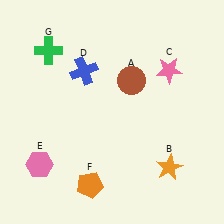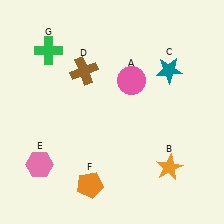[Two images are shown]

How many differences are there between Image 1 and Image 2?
There are 3 differences between the two images.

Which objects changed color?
A changed from brown to pink. C changed from pink to teal. D changed from blue to brown.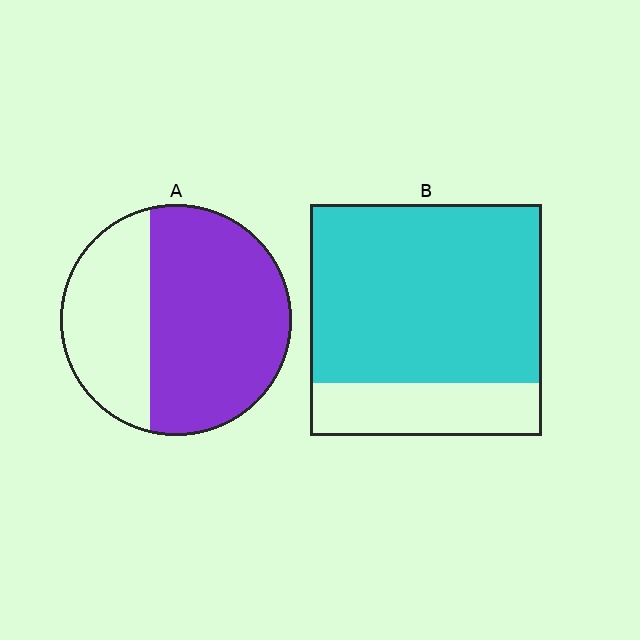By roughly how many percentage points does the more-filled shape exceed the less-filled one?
By roughly 15 percentage points (B over A).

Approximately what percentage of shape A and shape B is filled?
A is approximately 65% and B is approximately 75%.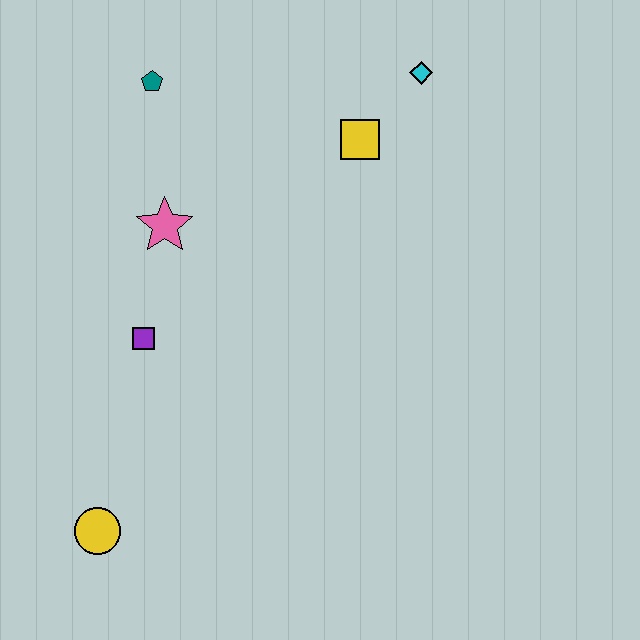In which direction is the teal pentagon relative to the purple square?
The teal pentagon is above the purple square.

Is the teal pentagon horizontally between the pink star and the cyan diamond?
No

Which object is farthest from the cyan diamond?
The yellow circle is farthest from the cyan diamond.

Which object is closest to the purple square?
The pink star is closest to the purple square.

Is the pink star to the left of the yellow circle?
No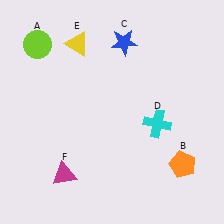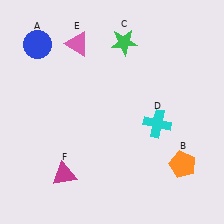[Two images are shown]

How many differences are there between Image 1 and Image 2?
There are 3 differences between the two images.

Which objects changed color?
A changed from lime to blue. C changed from blue to green. E changed from yellow to pink.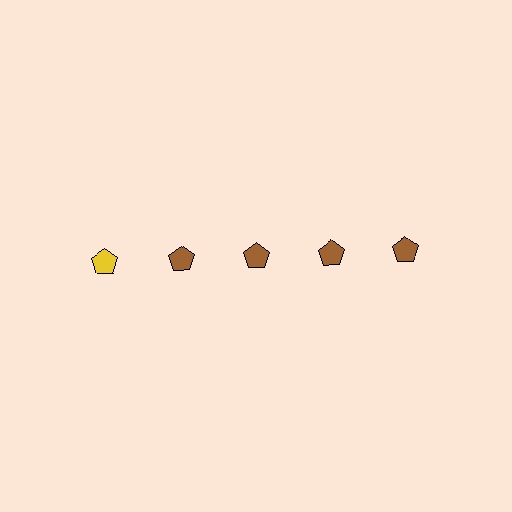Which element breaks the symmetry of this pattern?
The yellow pentagon in the top row, leftmost column breaks the symmetry. All other shapes are brown pentagons.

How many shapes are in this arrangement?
There are 5 shapes arranged in a grid pattern.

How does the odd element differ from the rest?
It has a different color: yellow instead of brown.